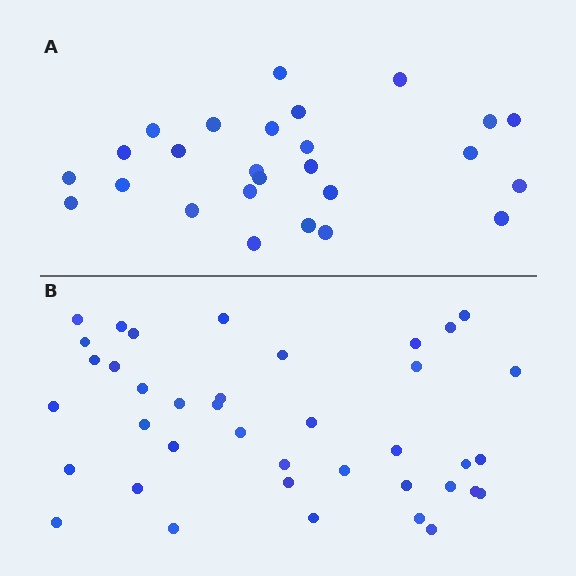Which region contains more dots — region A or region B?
Region B (the bottom region) has more dots.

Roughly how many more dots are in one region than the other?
Region B has approximately 15 more dots than region A.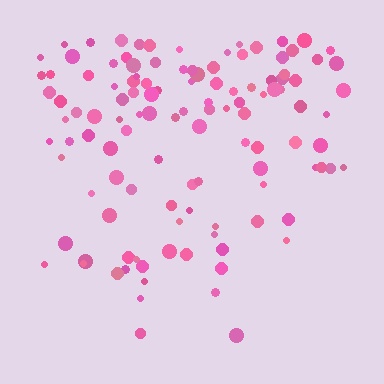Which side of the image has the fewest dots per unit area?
The bottom.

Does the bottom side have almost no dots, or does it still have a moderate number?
Still a moderate number, just noticeably fewer than the top.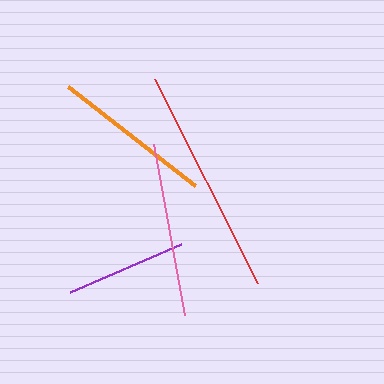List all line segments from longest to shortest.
From longest to shortest: red, pink, orange, purple.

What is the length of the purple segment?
The purple segment is approximately 121 pixels long.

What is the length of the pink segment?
The pink segment is approximately 174 pixels long.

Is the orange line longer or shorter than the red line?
The red line is longer than the orange line.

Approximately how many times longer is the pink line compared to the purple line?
The pink line is approximately 1.4 times the length of the purple line.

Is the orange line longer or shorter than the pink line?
The pink line is longer than the orange line.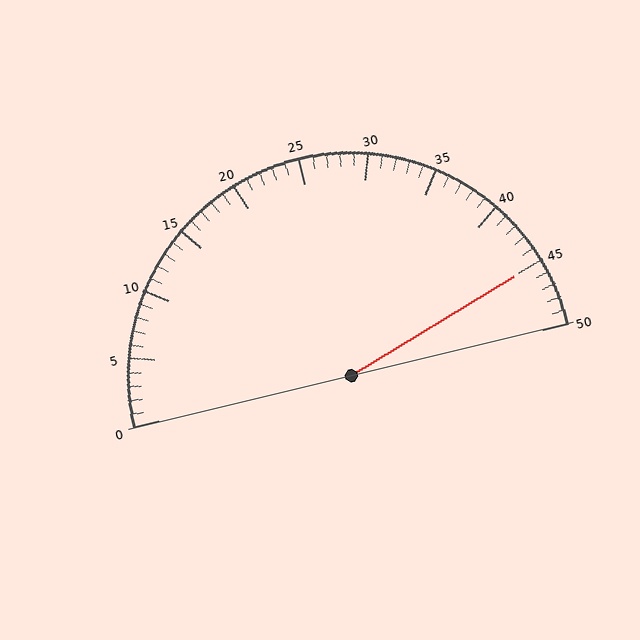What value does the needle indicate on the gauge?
The needle indicates approximately 45.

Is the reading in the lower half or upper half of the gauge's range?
The reading is in the upper half of the range (0 to 50).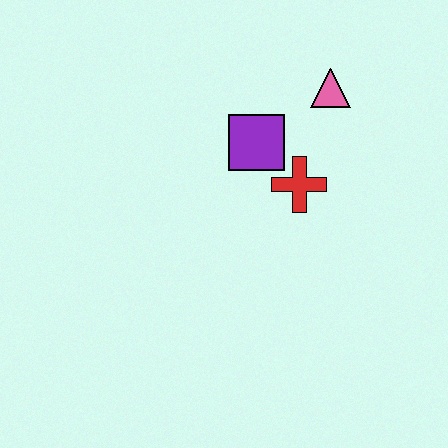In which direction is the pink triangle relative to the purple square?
The pink triangle is to the right of the purple square.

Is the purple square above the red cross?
Yes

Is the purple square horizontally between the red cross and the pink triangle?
No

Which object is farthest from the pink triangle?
The red cross is farthest from the pink triangle.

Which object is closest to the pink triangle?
The purple square is closest to the pink triangle.